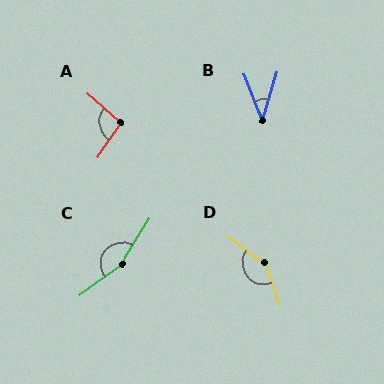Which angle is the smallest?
B, at approximately 38 degrees.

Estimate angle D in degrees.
Approximately 145 degrees.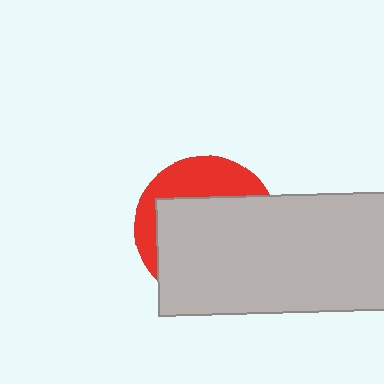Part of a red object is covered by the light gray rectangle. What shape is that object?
It is a circle.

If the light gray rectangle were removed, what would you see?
You would see the complete red circle.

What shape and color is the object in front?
The object in front is a light gray rectangle.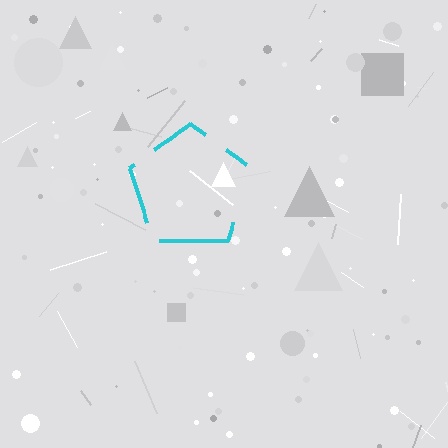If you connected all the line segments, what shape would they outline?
They would outline a pentagon.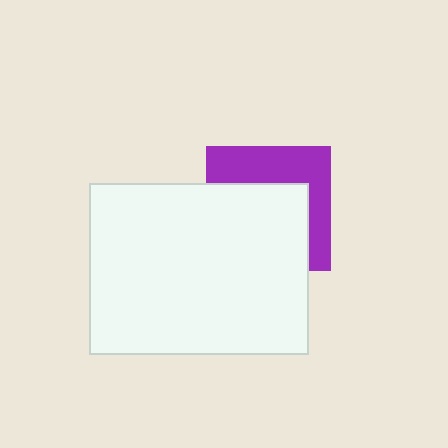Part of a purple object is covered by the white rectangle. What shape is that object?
It is a square.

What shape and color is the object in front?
The object in front is a white rectangle.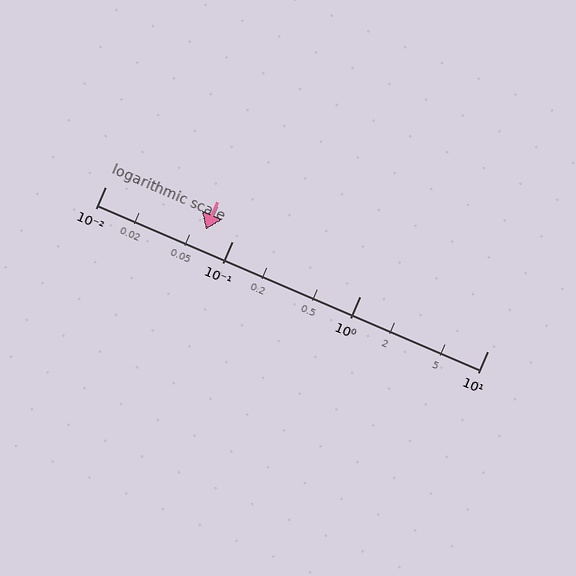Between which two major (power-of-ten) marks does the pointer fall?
The pointer is between 0.01 and 0.1.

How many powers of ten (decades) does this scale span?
The scale spans 3 decades, from 0.01 to 10.